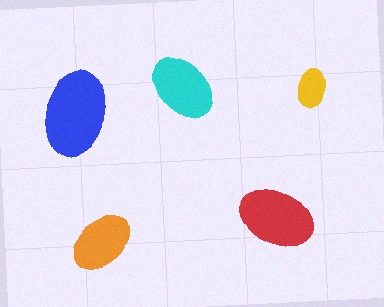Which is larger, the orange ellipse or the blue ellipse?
The blue one.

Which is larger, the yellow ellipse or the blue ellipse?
The blue one.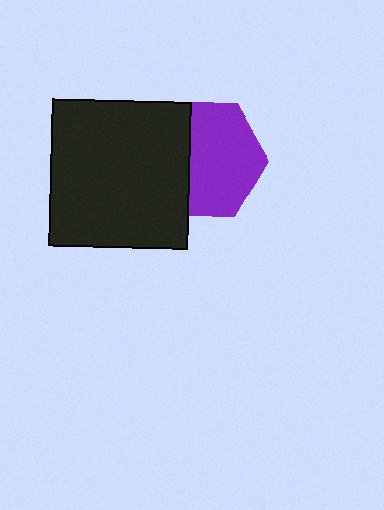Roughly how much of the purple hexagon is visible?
About half of it is visible (roughly 64%).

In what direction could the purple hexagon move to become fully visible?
The purple hexagon could move right. That would shift it out from behind the black rectangle entirely.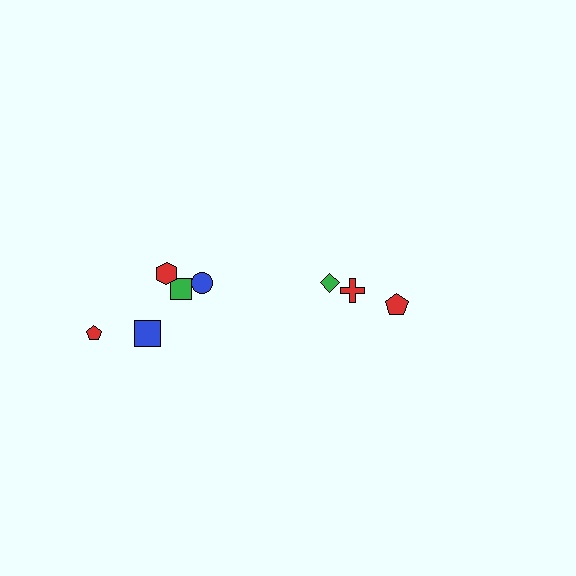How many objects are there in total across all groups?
There are 8 objects.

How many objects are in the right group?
There are 3 objects.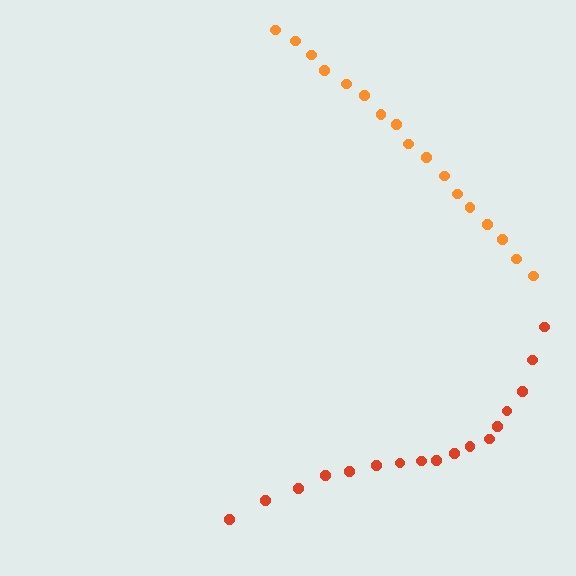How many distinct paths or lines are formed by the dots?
There are 2 distinct paths.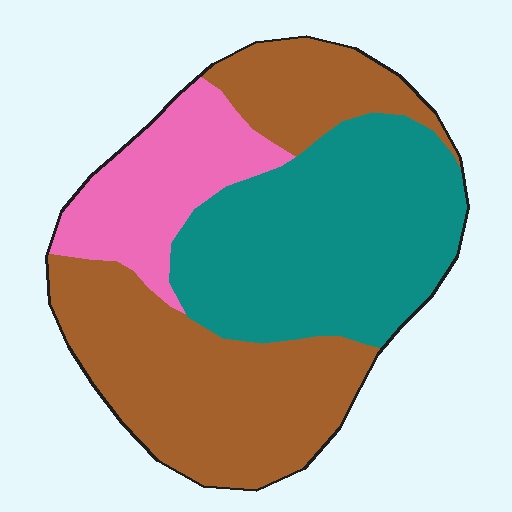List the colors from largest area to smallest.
From largest to smallest: brown, teal, pink.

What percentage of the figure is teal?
Teal takes up between a third and a half of the figure.